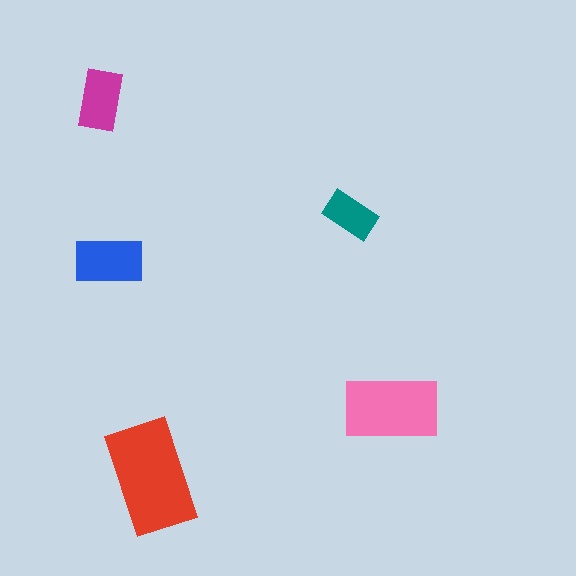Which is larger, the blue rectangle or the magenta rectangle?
The blue one.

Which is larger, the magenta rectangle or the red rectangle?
The red one.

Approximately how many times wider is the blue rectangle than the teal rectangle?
About 1.5 times wider.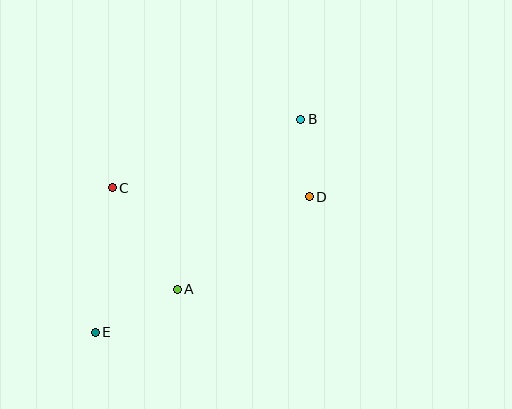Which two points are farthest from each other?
Points B and E are farthest from each other.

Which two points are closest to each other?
Points B and D are closest to each other.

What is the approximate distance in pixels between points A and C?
The distance between A and C is approximately 121 pixels.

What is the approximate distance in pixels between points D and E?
The distance between D and E is approximately 253 pixels.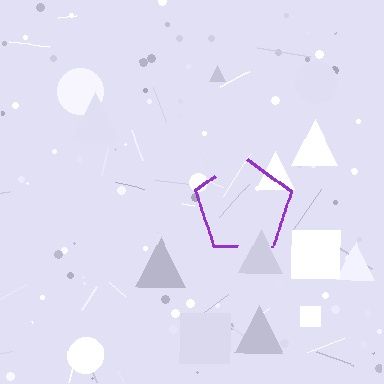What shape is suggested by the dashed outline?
The dashed outline suggests a pentagon.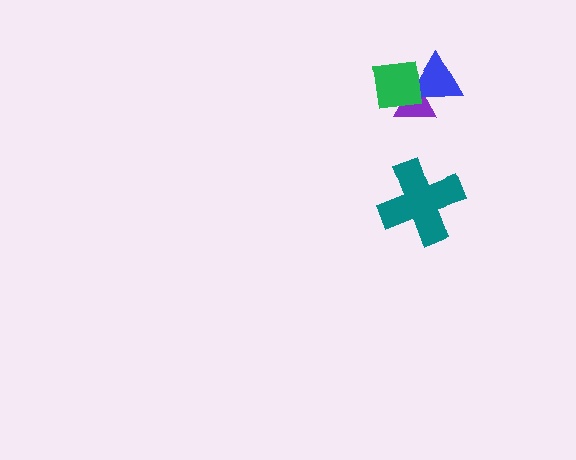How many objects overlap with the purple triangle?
2 objects overlap with the purple triangle.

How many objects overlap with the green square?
2 objects overlap with the green square.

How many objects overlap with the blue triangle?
2 objects overlap with the blue triangle.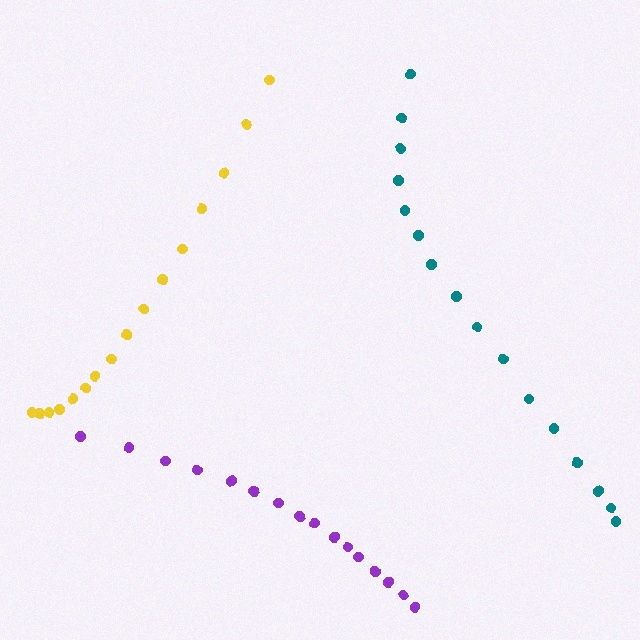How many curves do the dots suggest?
There are 3 distinct paths.